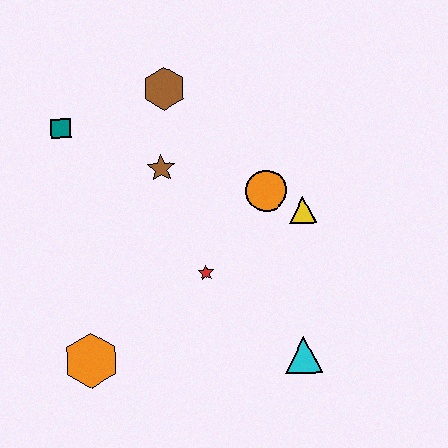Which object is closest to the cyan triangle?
The red star is closest to the cyan triangle.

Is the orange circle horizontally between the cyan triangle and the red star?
Yes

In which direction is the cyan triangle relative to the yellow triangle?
The cyan triangle is below the yellow triangle.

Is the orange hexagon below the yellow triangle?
Yes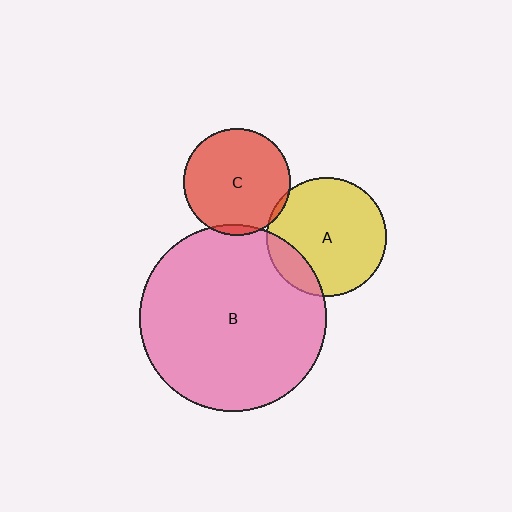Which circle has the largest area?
Circle B (pink).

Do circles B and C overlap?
Yes.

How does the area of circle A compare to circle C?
Approximately 1.2 times.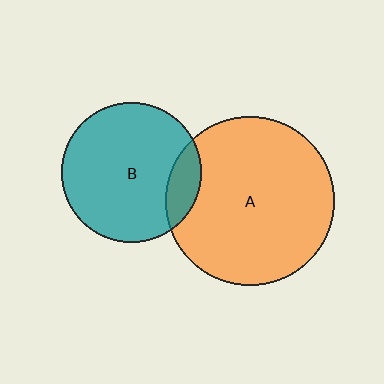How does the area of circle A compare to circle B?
Approximately 1.5 times.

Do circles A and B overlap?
Yes.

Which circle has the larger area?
Circle A (orange).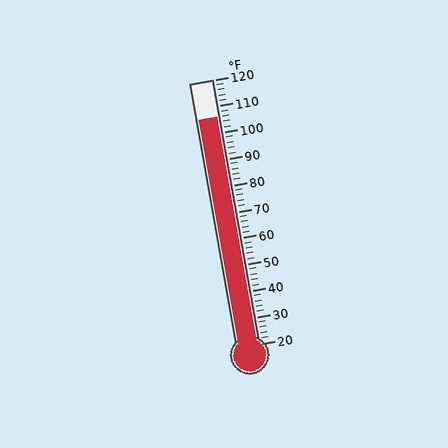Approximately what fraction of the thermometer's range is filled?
The thermometer is filled to approximately 85% of its range.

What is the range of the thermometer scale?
The thermometer scale ranges from 20°F to 120°F.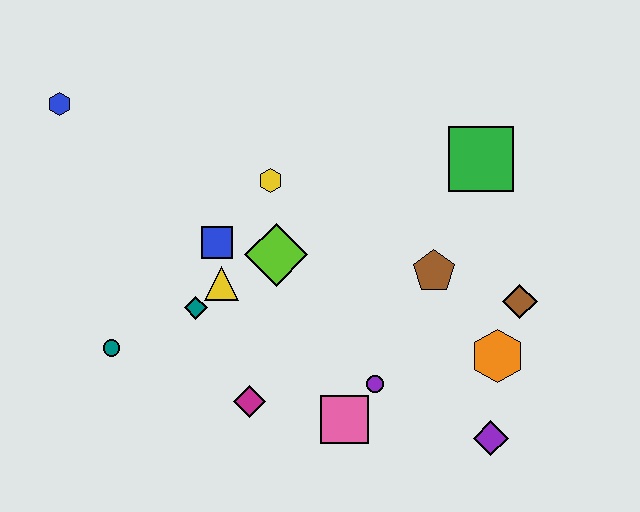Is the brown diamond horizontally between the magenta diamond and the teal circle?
No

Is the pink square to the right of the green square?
No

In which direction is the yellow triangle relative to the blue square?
The yellow triangle is below the blue square.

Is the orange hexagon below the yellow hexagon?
Yes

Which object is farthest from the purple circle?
The blue hexagon is farthest from the purple circle.